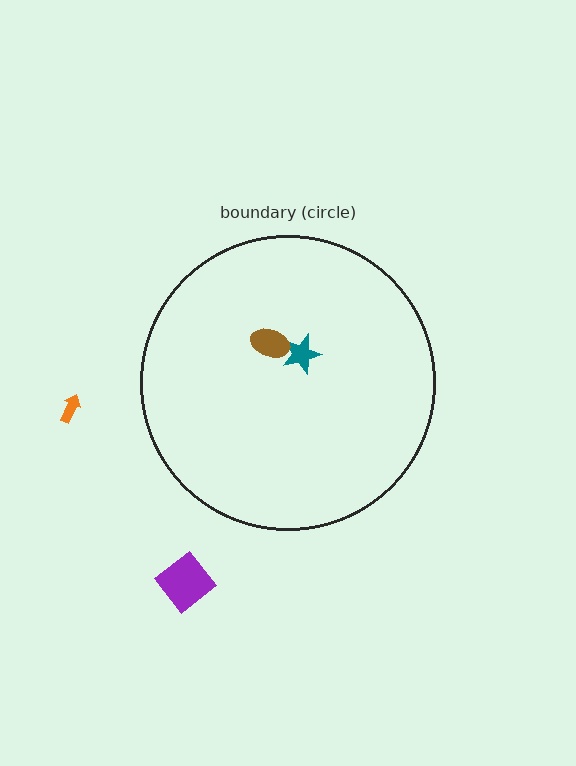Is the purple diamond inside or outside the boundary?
Outside.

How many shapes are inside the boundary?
2 inside, 2 outside.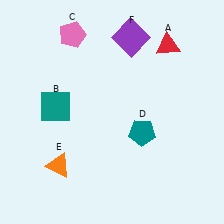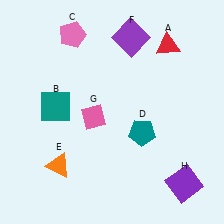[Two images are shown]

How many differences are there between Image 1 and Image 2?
There are 2 differences between the two images.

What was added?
A pink diamond (G), a purple square (H) were added in Image 2.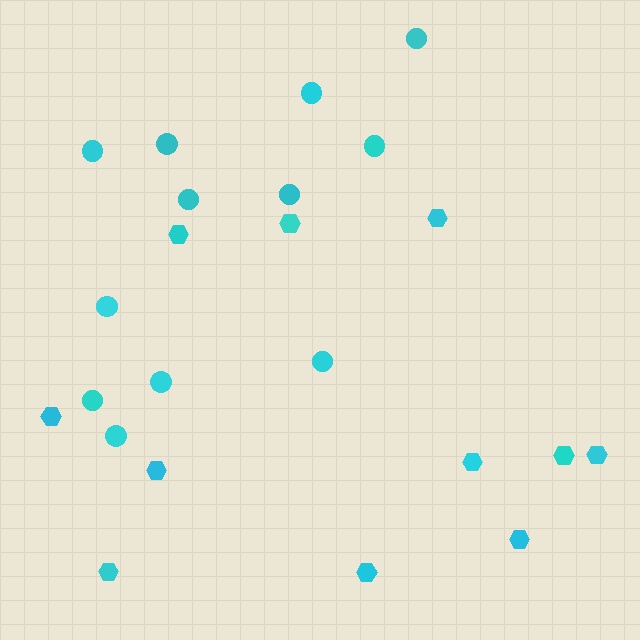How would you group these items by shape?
There are 2 groups: one group of circles (12) and one group of hexagons (11).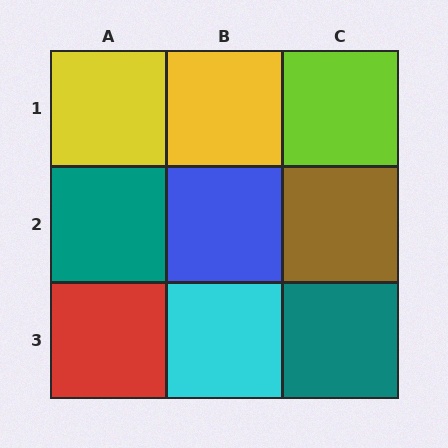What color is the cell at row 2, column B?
Blue.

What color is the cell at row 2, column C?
Brown.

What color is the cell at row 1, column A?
Yellow.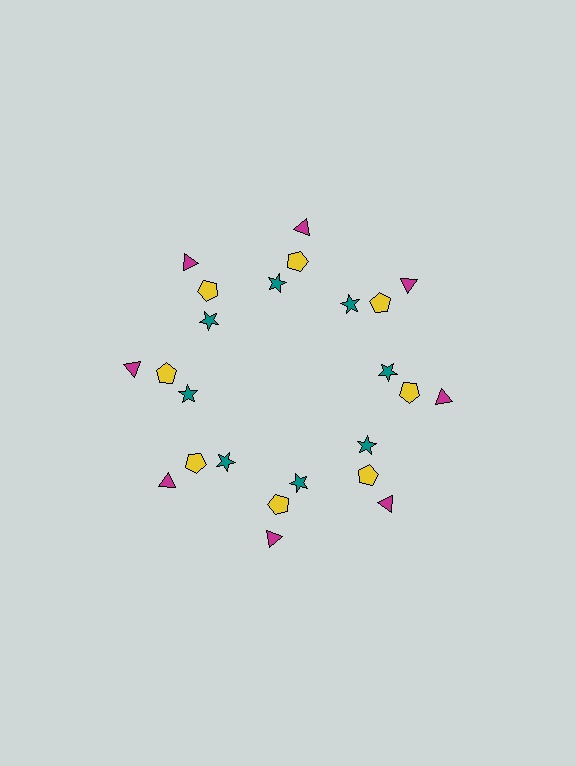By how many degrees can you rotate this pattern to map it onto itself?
The pattern maps onto itself every 45 degrees of rotation.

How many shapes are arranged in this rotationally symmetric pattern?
There are 24 shapes, arranged in 8 groups of 3.